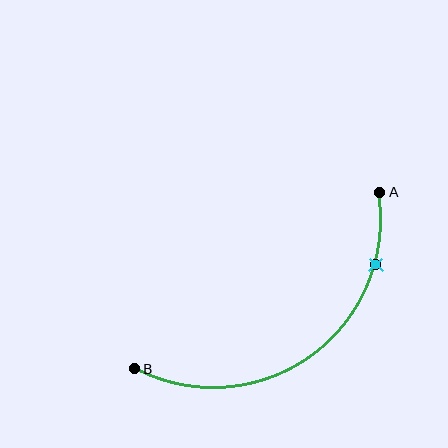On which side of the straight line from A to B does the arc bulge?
The arc bulges below and to the right of the straight line connecting A and B.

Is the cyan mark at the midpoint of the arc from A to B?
No. The cyan mark lies on the arc but is closer to endpoint A. The arc midpoint would be at the point on the curve equidistant along the arc from both A and B.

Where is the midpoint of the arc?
The arc midpoint is the point on the curve farthest from the straight line joining A and B. It sits below and to the right of that line.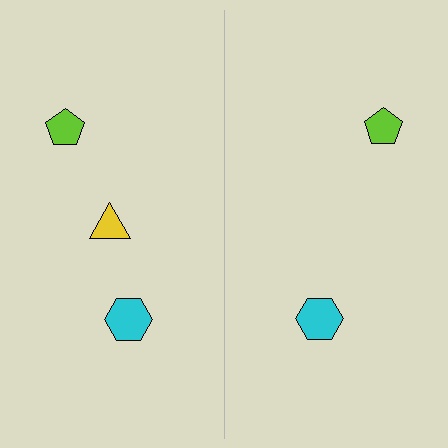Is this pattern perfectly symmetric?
No, the pattern is not perfectly symmetric. A yellow triangle is missing from the right side.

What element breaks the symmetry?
A yellow triangle is missing from the right side.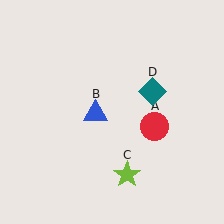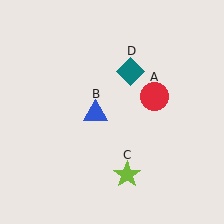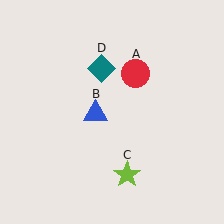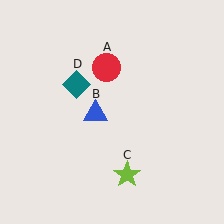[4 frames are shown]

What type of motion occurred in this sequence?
The red circle (object A), teal diamond (object D) rotated counterclockwise around the center of the scene.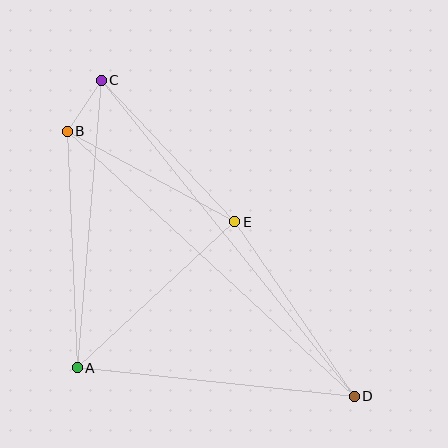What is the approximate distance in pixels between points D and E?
The distance between D and E is approximately 212 pixels.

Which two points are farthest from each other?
Points C and D are farthest from each other.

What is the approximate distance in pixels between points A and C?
The distance between A and C is approximately 289 pixels.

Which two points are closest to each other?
Points B and C are closest to each other.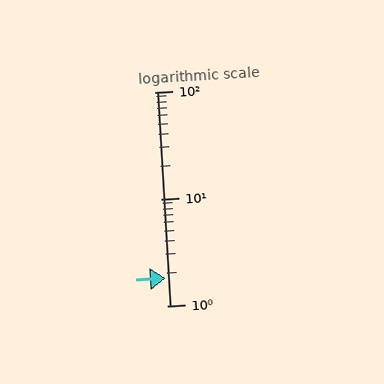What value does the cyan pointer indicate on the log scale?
The pointer indicates approximately 1.8.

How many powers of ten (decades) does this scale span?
The scale spans 2 decades, from 1 to 100.